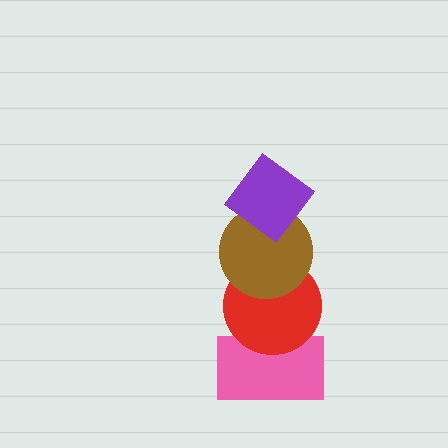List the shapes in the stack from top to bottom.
From top to bottom: the purple diamond, the brown circle, the red circle, the pink rectangle.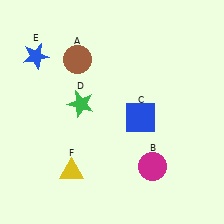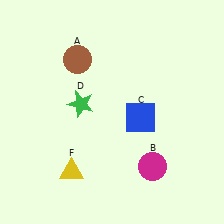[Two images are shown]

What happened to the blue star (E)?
The blue star (E) was removed in Image 2. It was in the top-left area of Image 1.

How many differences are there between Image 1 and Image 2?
There is 1 difference between the two images.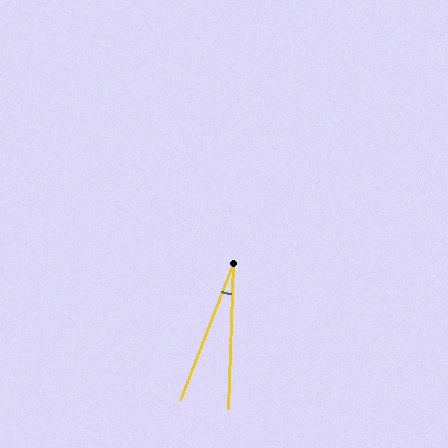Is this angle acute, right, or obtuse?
It is acute.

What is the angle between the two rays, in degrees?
Approximately 19 degrees.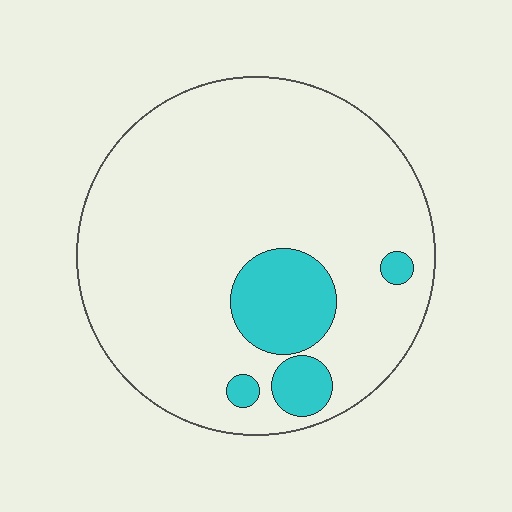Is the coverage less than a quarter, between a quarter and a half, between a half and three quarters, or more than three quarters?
Less than a quarter.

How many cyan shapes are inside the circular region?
4.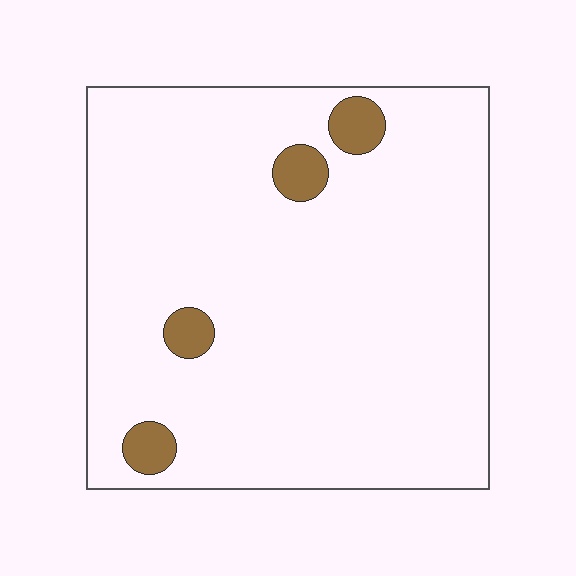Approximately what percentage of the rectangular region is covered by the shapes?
Approximately 5%.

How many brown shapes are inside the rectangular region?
4.